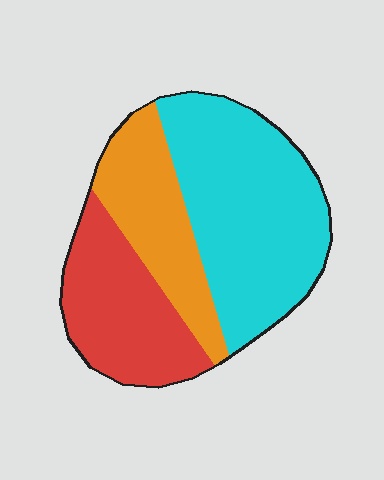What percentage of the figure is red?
Red covers about 30% of the figure.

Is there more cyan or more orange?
Cyan.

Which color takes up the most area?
Cyan, at roughly 50%.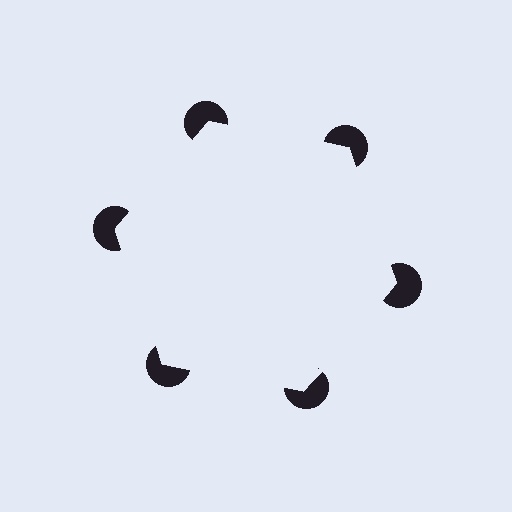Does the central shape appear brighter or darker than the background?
It typically appears slightly brighter than the background, even though no actual brightness change is drawn.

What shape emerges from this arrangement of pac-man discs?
An illusory hexagon — its edges are inferred from the aligned wedge cuts in the pac-man discs, not physically drawn.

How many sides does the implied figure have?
6 sides.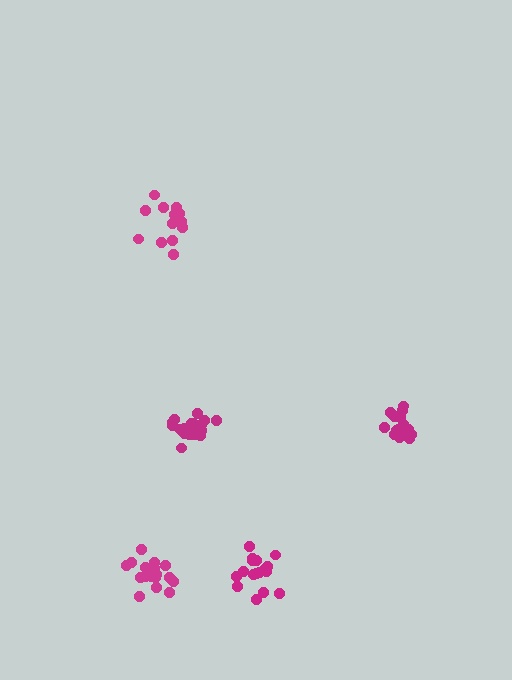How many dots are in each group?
Group 1: 17 dots, Group 2: 21 dots, Group 3: 17 dots, Group 4: 18 dots, Group 5: 15 dots (88 total).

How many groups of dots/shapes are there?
There are 5 groups.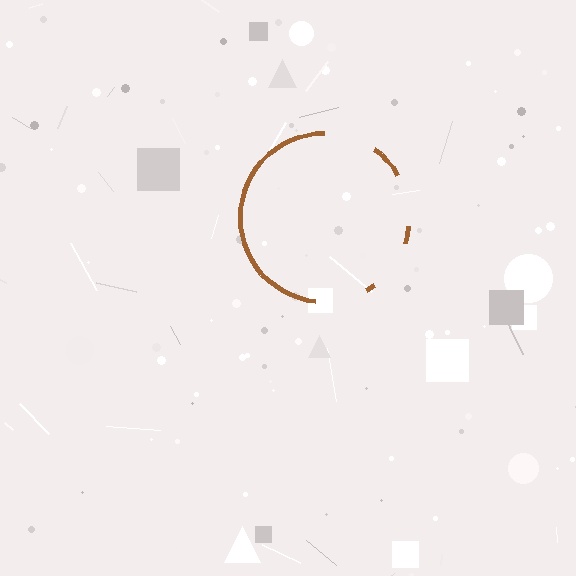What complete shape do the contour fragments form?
The contour fragments form a circle.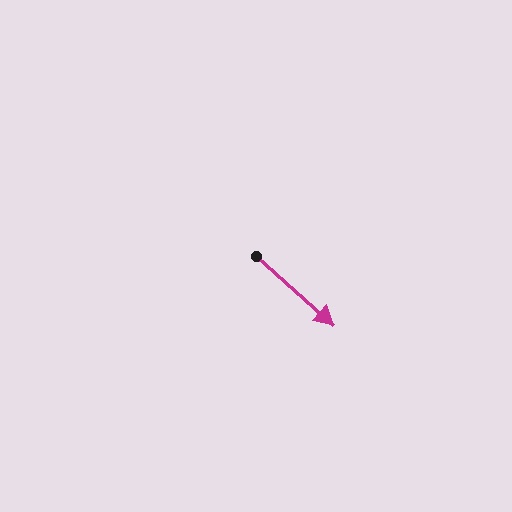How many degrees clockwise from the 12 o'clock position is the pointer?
Approximately 132 degrees.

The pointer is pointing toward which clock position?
Roughly 4 o'clock.